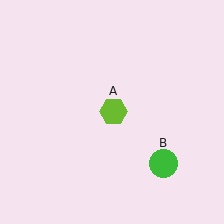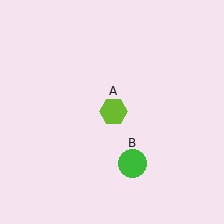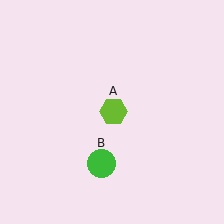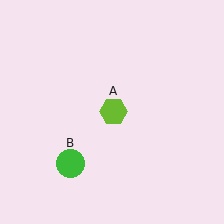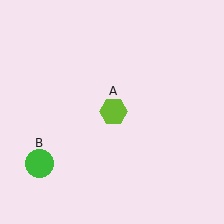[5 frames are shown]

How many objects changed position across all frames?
1 object changed position: green circle (object B).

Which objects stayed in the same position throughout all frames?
Lime hexagon (object A) remained stationary.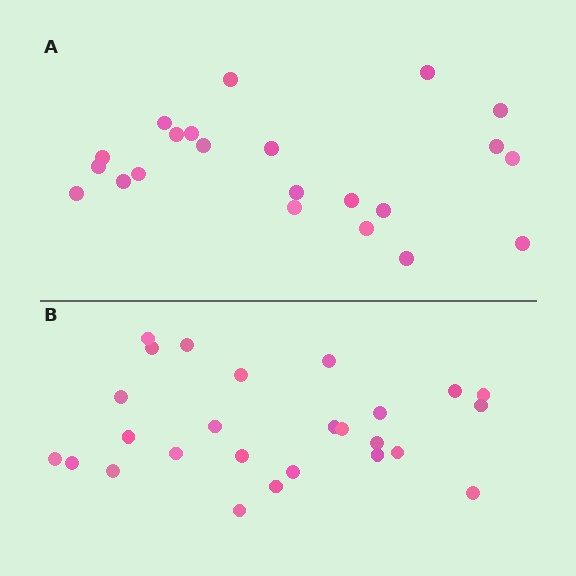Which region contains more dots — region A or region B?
Region B (the bottom region) has more dots.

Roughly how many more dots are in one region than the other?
Region B has about 4 more dots than region A.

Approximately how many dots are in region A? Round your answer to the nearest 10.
About 20 dots. (The exact count is 22, which rounds to 20.)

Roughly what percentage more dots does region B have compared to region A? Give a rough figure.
About 20% more.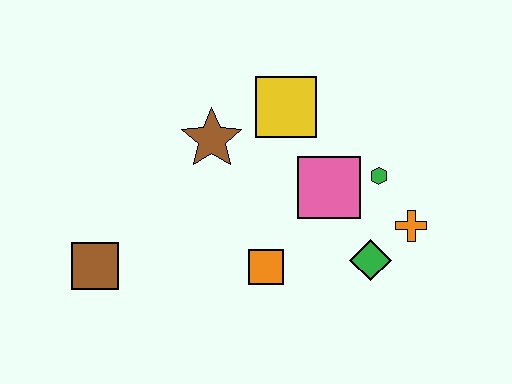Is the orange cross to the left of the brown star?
No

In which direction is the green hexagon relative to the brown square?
The green hexagon is to the right of the brown square.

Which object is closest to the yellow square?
The brown star is closest to the yellow square.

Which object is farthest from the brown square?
The orange cross is farthest from the brown square.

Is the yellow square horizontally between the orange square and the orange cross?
Yes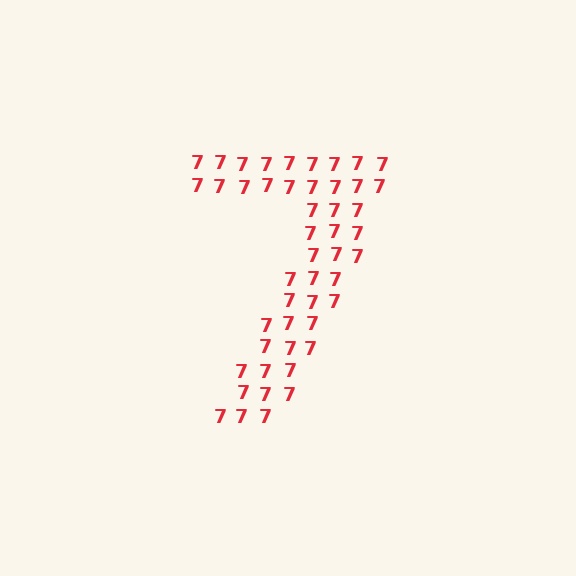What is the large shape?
The large shape is the digit 7.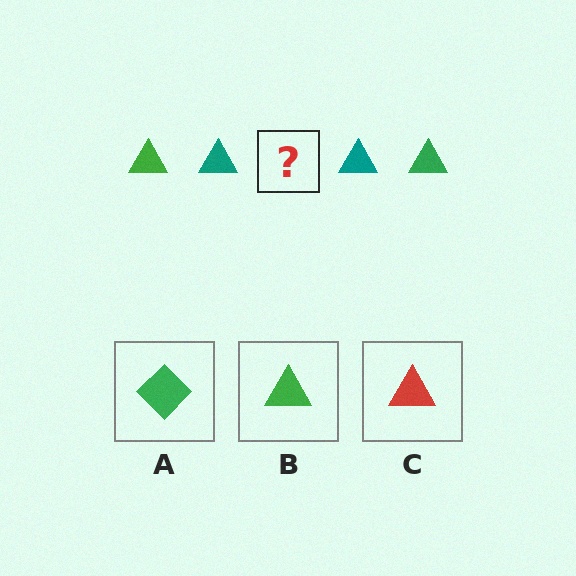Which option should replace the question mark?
Option B.